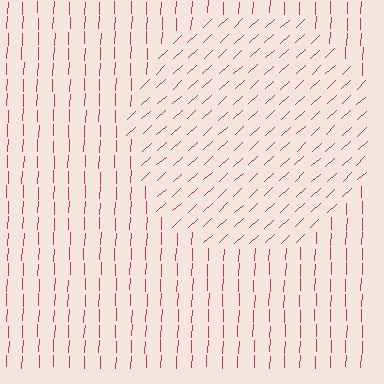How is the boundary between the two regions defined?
The boundary is defined purely by a change in line orientation (approximately 45 degrees difference). All lines are the same color and thickness.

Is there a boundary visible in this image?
Yes, there is a texture boundary formed by a change in line orientation.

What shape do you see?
I see a circle.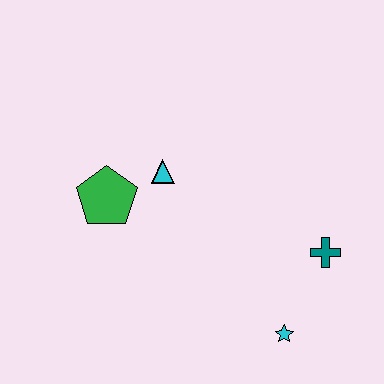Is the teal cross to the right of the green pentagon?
Yes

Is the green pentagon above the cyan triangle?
No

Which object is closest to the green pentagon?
The cyan triangle is closest to the green pentagon.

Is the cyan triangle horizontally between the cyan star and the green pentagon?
Yes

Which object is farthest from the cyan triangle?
The cyan star is farthest from the cyan triangle.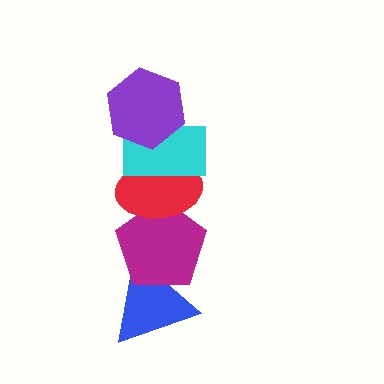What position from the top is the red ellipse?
The red ellipse is 3rd from the top.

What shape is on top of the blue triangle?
The magenta pentagon is on top of the blue triangle.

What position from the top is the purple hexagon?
The purple hexagon is 1st from the top.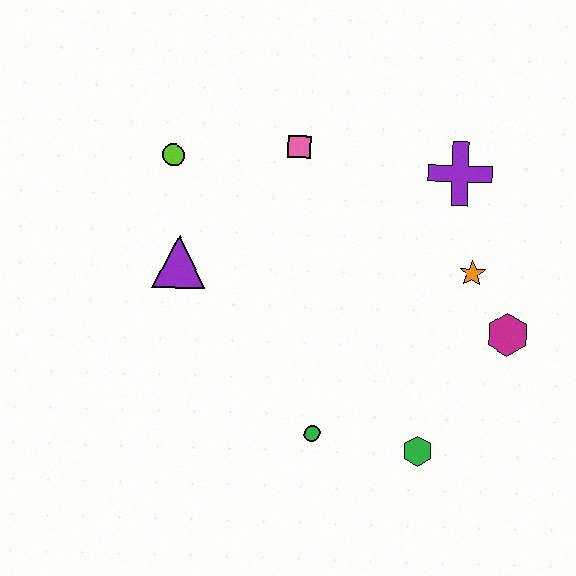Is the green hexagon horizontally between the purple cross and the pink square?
Yes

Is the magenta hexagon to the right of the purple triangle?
Yes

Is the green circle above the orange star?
No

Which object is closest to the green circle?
The green hexagon is closest to the green circle.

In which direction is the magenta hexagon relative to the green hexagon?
The magenta hexagon is above the green hexagon.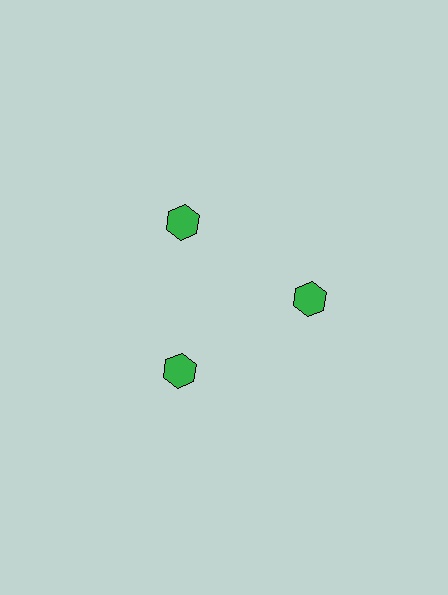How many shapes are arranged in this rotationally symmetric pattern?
There are 3 shapes, arranged in 3 groups of 1.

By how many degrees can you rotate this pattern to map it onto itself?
The pattern maps onto itself every 120 degrees of rotation.